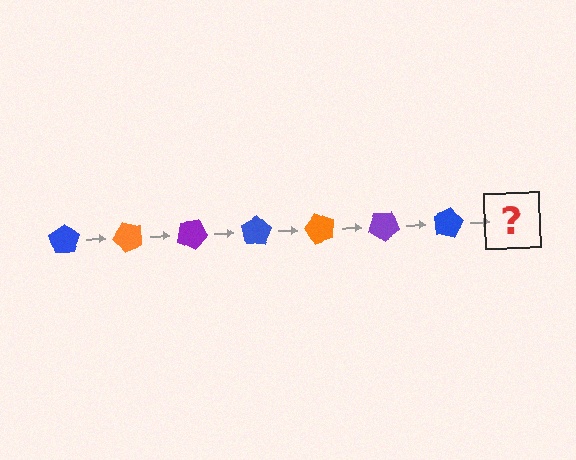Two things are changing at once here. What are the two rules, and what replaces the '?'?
The two rules are that it rotates 50 degrees each step and the color cycles through blue, orange, and purple. The '?' should be an orange pentagon, rotated 350 degrees from the start.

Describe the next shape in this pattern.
It should be an orange pentagon, rotated 350 degrees from the start.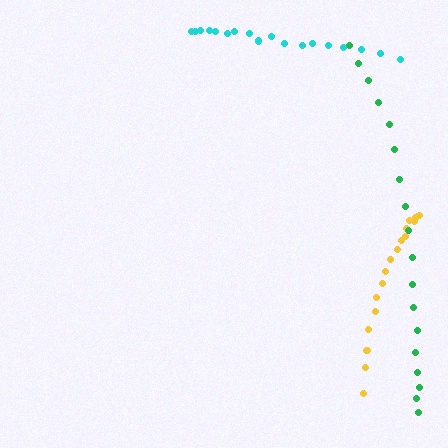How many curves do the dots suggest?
There are 3 distinct paths.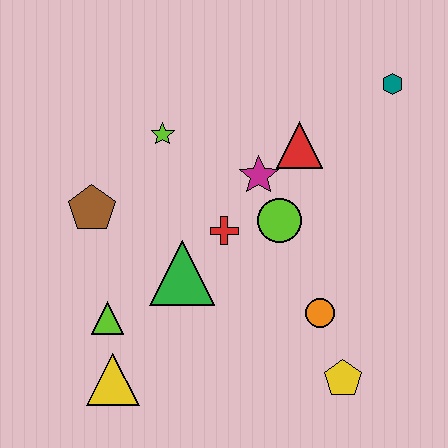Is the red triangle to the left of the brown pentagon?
No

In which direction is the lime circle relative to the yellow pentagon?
The lime circle is above the yellow pentagon.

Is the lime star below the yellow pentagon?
No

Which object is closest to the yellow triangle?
The lime triangle is closest to the yellow triangle.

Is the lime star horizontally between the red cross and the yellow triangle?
Yes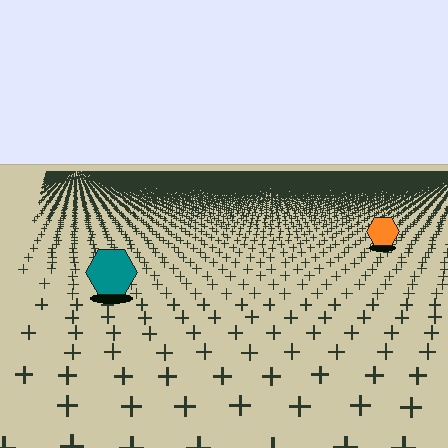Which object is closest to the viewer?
The teal hexagon is closest. The texture marks near it are larger and more spread out.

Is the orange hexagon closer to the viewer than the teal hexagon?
No. The teal hexagon is closer — you can tell from the texture gradient: the ground texture is coarser near it.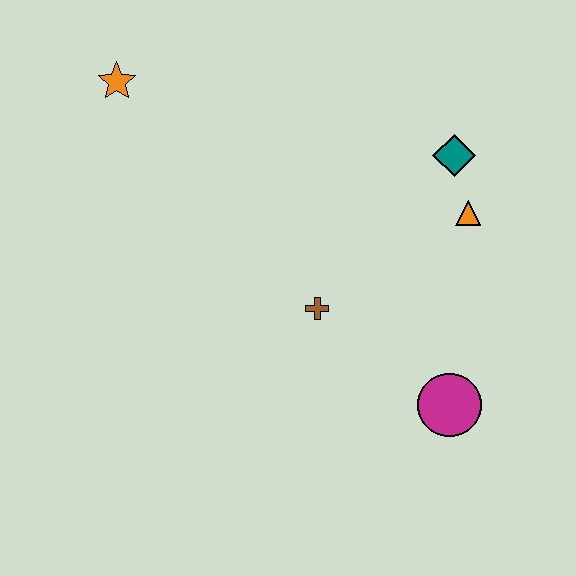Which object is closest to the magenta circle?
The brown cross is closest to the magenta circle.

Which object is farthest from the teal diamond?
The orange star is farthest from the teal diamond.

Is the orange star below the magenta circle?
No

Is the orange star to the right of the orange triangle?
No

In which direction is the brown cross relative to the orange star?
The brown cross is below the orange star.